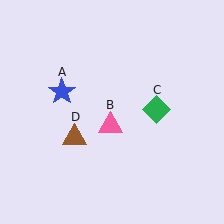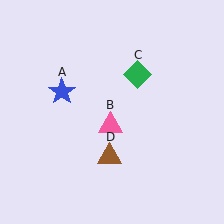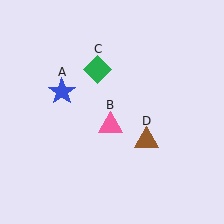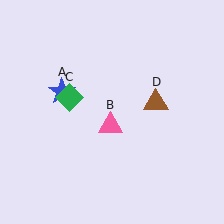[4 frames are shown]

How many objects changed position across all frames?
2 objects changed position: green diamond (object C), brown triangle (object D).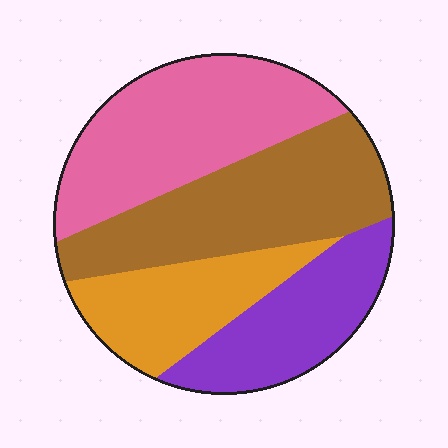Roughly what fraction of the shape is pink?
Pink covers roughly 30% of the shape.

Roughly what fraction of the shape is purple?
Purple takes up about one fifth (1/5) of the shape.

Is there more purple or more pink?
Pink.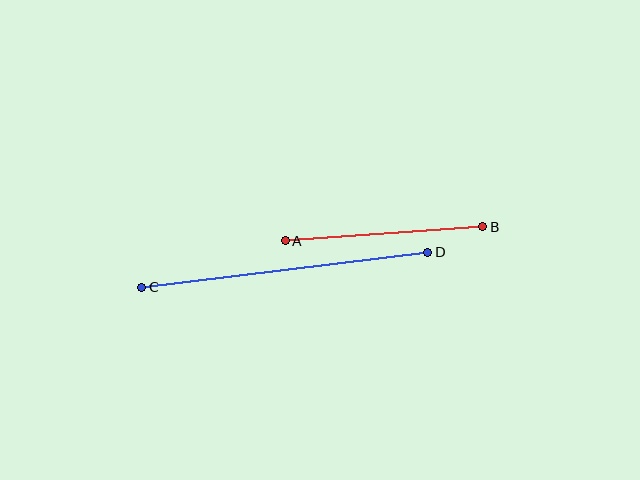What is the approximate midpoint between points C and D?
The midpoint is at approximately (285, 270) pixels.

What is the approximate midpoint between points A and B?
The midpoint is at approximately (384, 234) pixels.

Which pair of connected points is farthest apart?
Points C and D are farthest apart.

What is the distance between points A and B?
The distance is approximately 198 pixels.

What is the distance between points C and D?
The distance is approximately 288 pixels.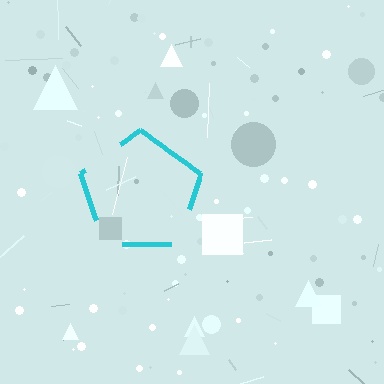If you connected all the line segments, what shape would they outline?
They would outline a pentagon.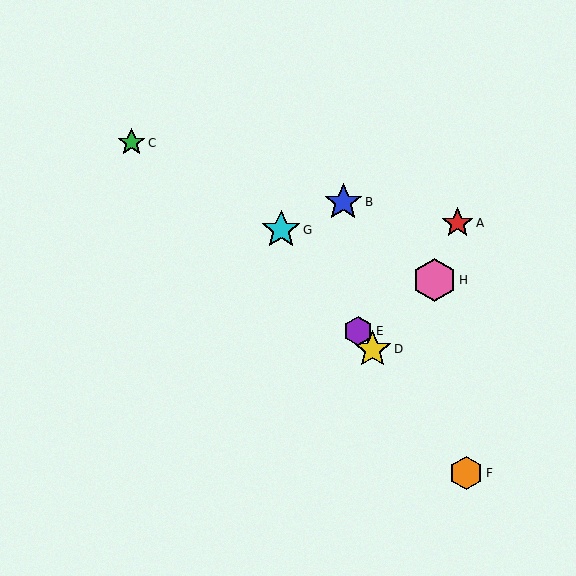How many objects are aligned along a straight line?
4 objects (D, E, F, G) are aligned along a straight line.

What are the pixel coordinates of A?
Object A is at (458, 223).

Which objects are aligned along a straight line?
Objects D, E, F, G are aligned along a straight line.